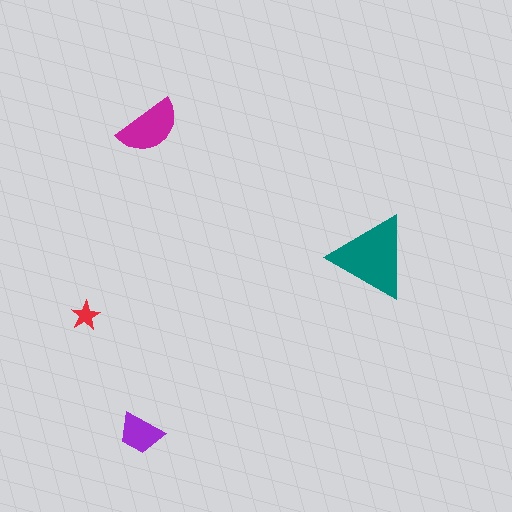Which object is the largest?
The teal triangle.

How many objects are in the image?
There are 4 objects in the image.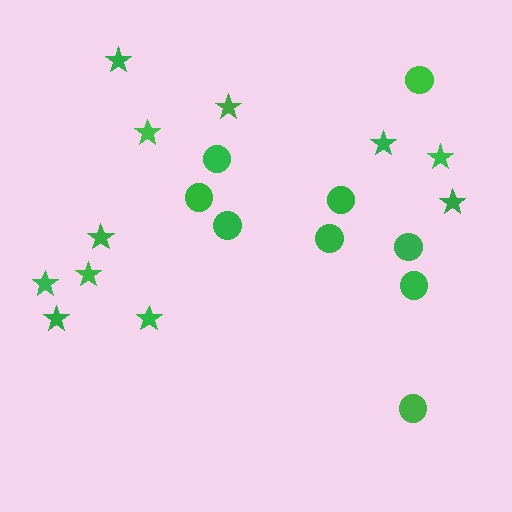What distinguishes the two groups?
There are 2 groups: one group of circles (9) and one group of stars (11).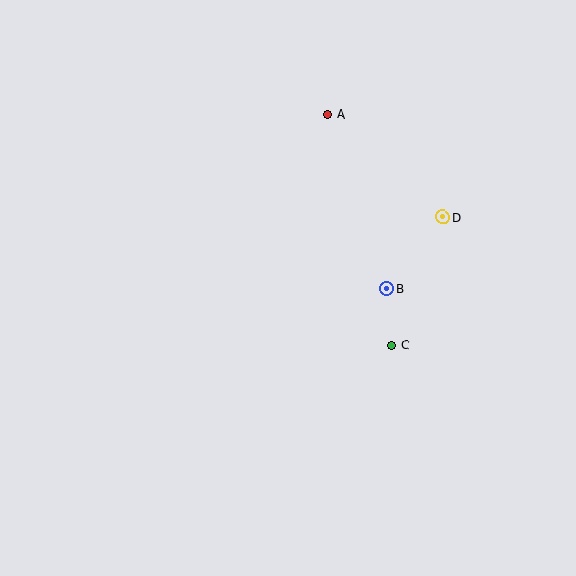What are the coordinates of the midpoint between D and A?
The midpoint between D and A is at (385, 166).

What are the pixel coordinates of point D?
Point D is at (443, 217).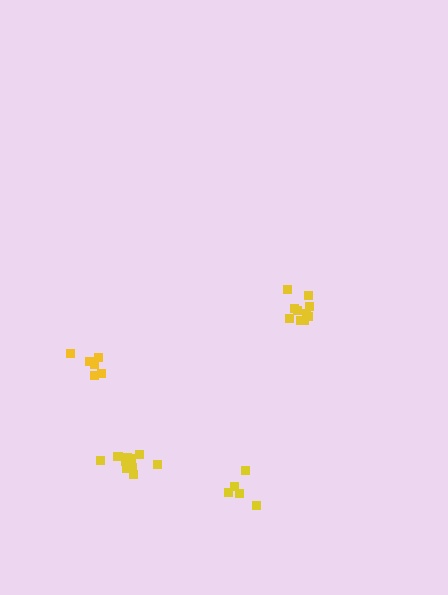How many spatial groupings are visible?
There are 4 spatial groupings.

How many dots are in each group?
Group 1: 5 dots, Group 2: 11 dots, Group 3: 6 dots, Group 4: 10 dots (32 total).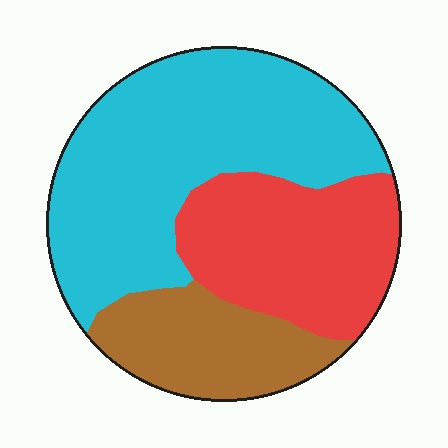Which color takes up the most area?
Cyan, at roughly 50%.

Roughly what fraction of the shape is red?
Red takes up about one third (1/3) of the shape.